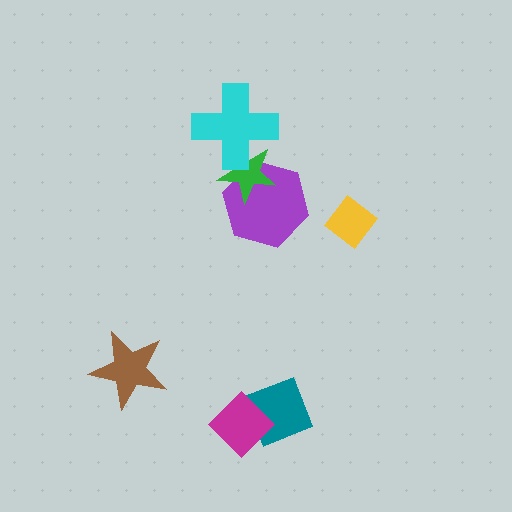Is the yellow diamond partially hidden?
No, no other shape covers it.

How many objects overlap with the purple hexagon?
1 object overlaps with the purple hexagon.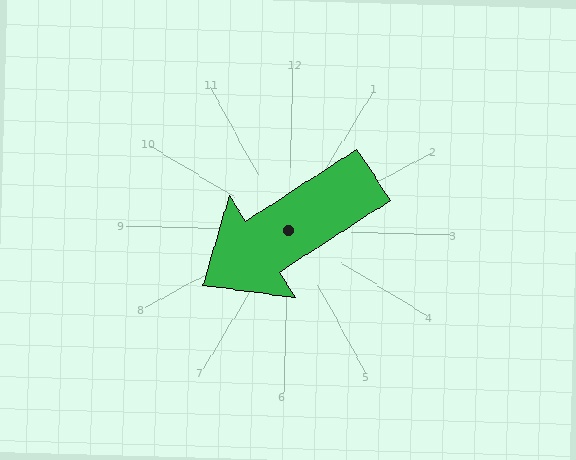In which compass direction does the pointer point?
Southwest.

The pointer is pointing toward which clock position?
Roughly 8 o'clock.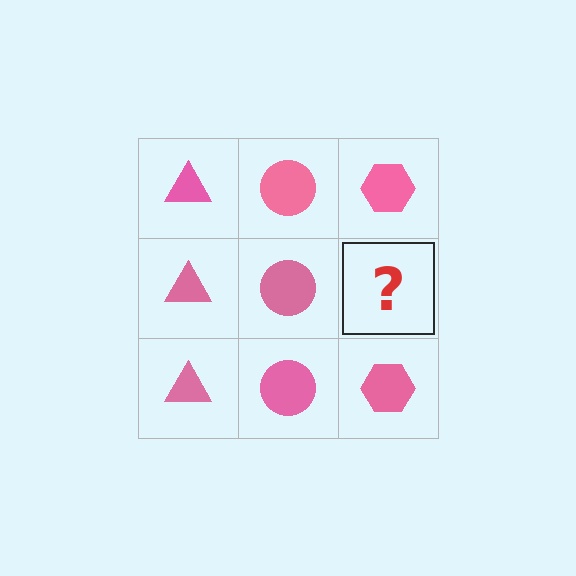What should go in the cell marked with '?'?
The missing cell should contain a pink hexagon.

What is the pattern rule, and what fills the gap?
The rule is that each column has a consistent shape. The gap should be filled with a pink hexagon.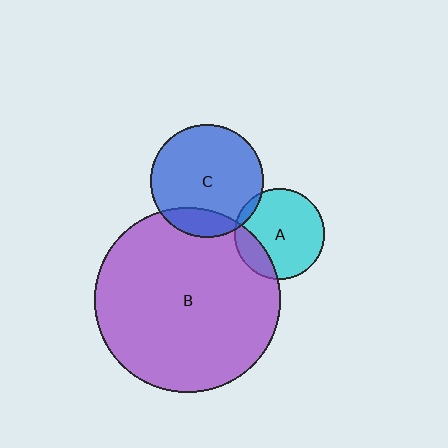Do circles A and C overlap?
Yes.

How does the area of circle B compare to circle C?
Approximately 2.7 times.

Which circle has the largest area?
Circle B (purple).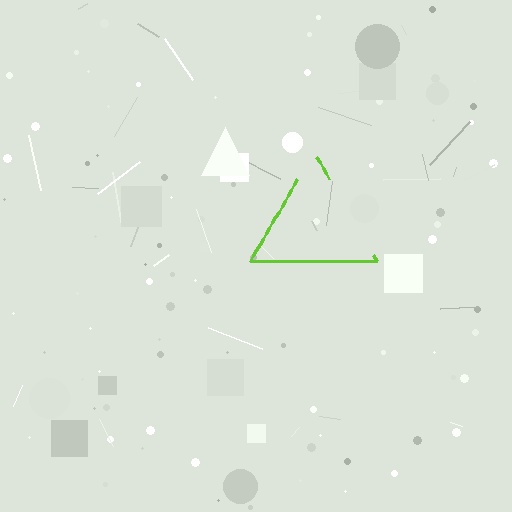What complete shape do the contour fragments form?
The contour fragments form a triangle.